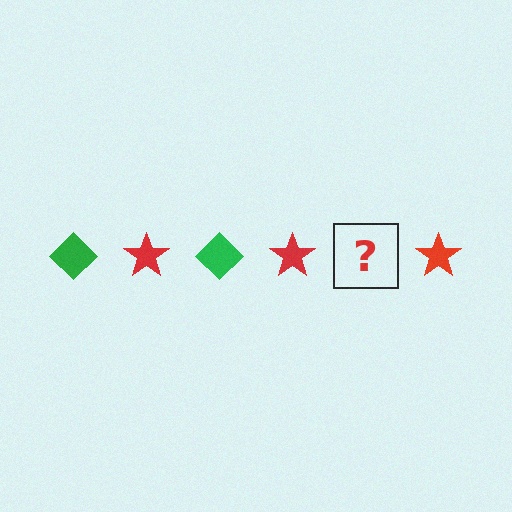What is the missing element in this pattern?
The missing element is a green diamond.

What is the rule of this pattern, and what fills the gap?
The rule is that the pattern alternates between green diamond and red star. The gap should be filled with a green diamond.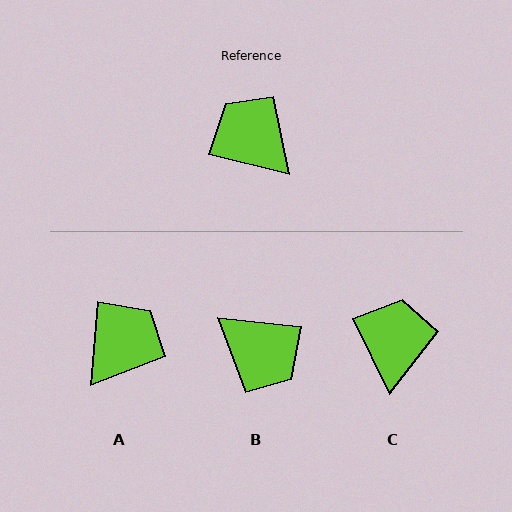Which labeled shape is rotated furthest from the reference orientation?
B, about 172 degrees away.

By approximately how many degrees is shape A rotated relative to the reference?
Approximately 81 degrees clockwise.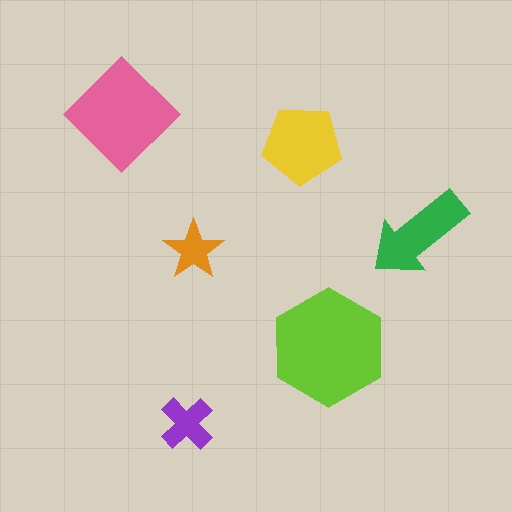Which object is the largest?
The lime hexagon.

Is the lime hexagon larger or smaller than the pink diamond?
Larger.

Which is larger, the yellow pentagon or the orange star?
The yellow pentagon.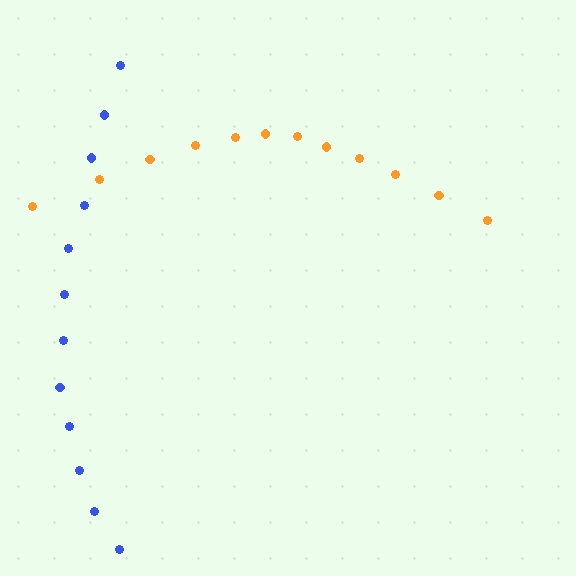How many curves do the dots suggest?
There are 2 distinct paths.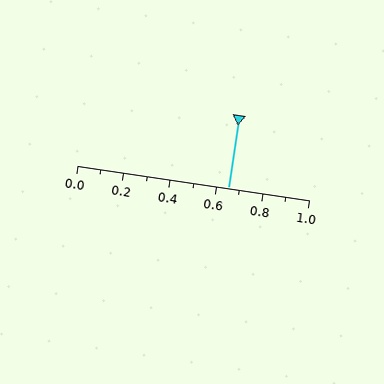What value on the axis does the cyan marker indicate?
The marker indicates approximately 0.65.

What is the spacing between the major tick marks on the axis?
The major ticks are spaced 0.2 apart.